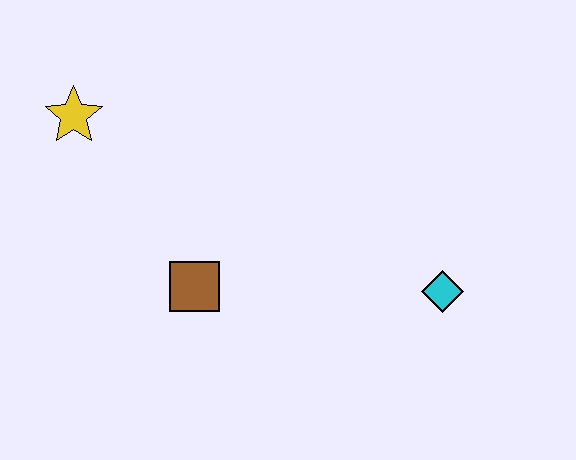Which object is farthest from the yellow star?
The cyan diamond is farthest from the yellow star.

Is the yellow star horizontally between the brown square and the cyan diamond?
No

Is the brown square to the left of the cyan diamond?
Yes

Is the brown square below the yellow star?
Yes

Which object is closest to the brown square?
The yellow star is closest to the brown square.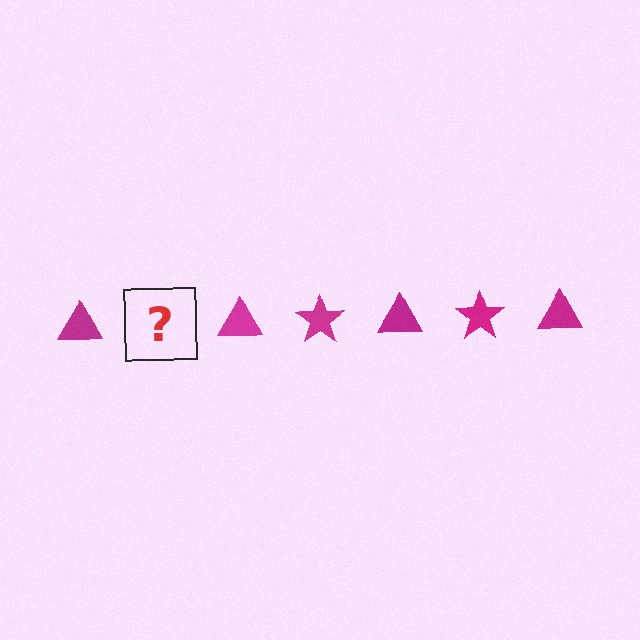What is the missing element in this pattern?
The missing element is a magenta star.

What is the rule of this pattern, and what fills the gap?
The rule is that the pattern cycles through triangle, star shapes in magenta. The gap should be filled with a magenta star.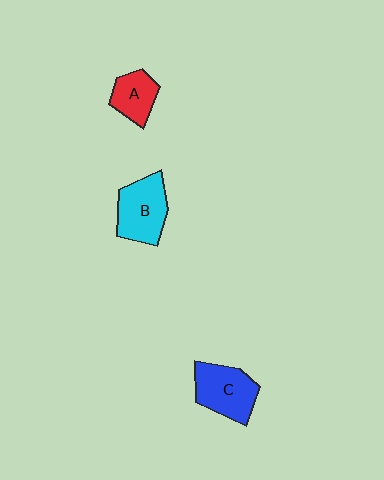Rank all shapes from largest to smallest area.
From largest to smallest: B (cyan), C (blue), A (red).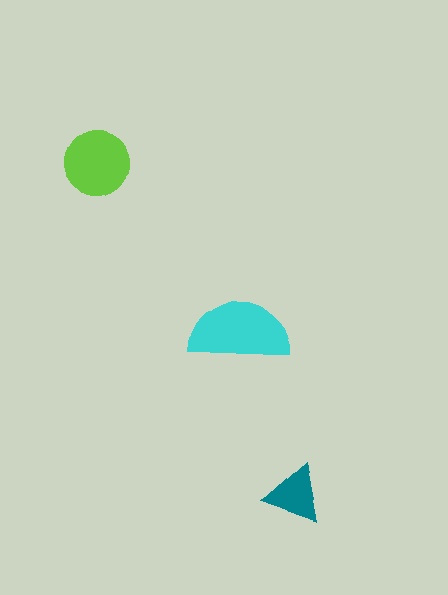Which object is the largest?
The cyan semicircle.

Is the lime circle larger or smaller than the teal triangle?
Larger.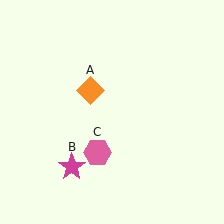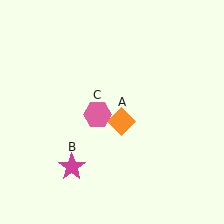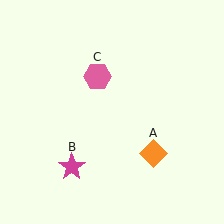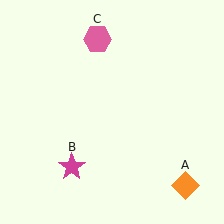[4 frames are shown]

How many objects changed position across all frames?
2 objects changed position: orange diamond (object A), pink hexagon (object C).